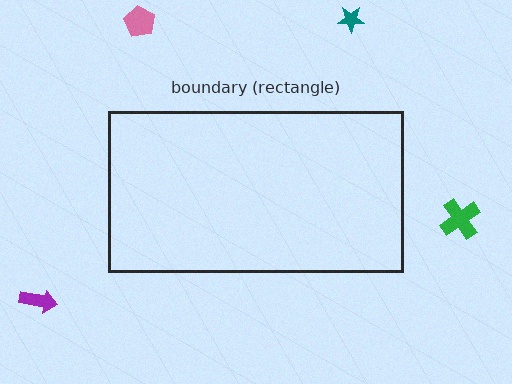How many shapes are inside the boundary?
0 inside, 4 outside.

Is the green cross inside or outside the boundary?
Outside.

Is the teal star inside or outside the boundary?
Outside.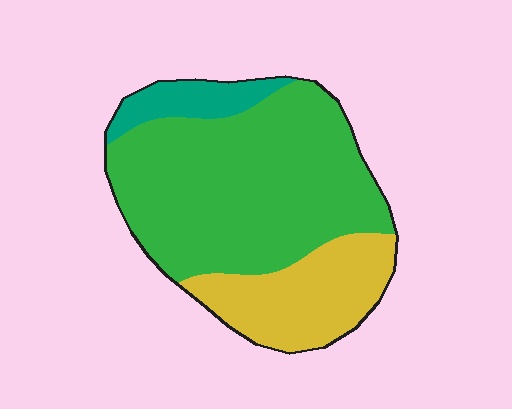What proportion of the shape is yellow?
Yellow takes up between a sixth and a third of the shape.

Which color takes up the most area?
Green, at roughly 65%.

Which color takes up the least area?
Teal, at roughly 10%.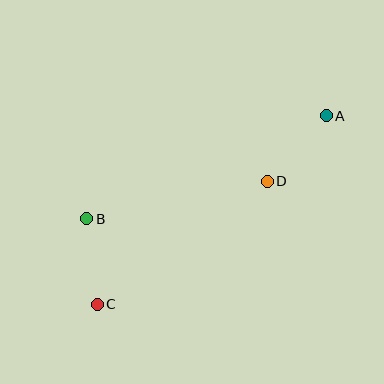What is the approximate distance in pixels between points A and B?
The distance between A and B is approximately 261 pixels.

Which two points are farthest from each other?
Points A and C are farthest from each other.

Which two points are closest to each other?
Points B and C are closest to each other.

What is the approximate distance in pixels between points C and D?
The distance between C and D is approximately 210 pixels.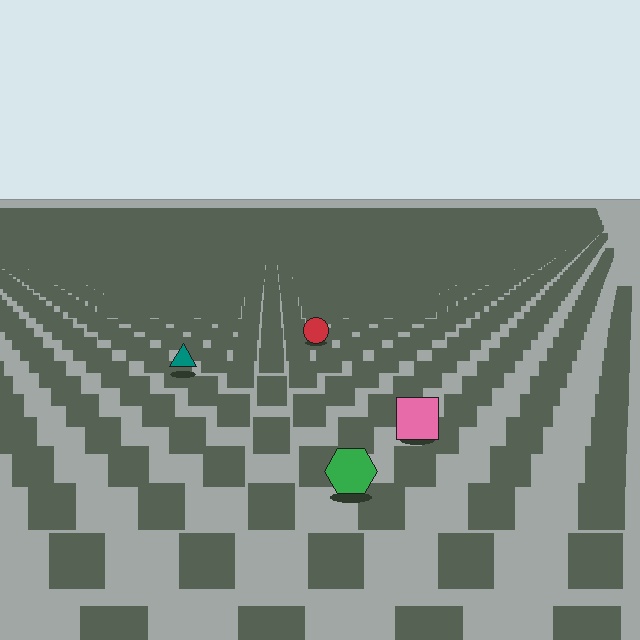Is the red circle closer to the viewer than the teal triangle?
No. The teal triangle is closer — you can tell from the texture gradient: the ground texture is coarser near it.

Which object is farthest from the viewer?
The red circle is farthest from the viewer. It appears smaller and the ground texture around it is denser.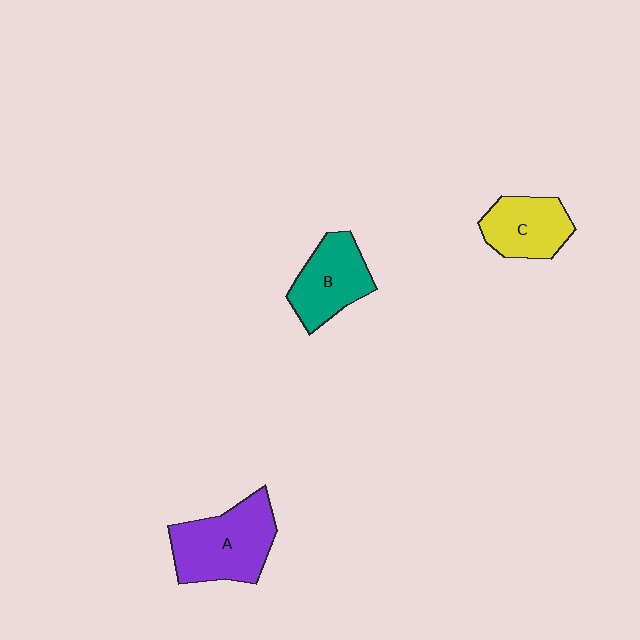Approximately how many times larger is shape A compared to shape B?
Approximately 1.3 times.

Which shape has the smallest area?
Shape C (yellow).